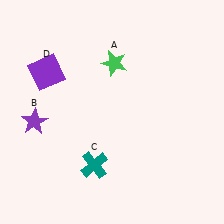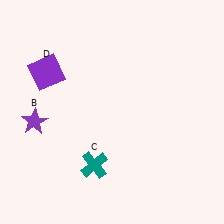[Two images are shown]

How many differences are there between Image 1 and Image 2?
There is 1 difference between the two images.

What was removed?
The green star (A) was removed in Image 2.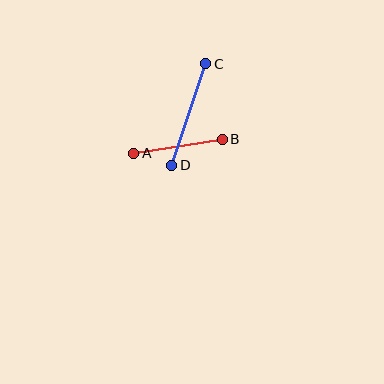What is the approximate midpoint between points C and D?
The midpoint is at approximately (189, 114) pixels.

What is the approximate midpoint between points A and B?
The midpoint is at approximately (178, 146) pixels.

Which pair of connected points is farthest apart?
Points C and D are farthest apart.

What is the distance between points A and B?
The distance is approximately 90 pixels.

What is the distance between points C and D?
The distance is approximately 107 pixels.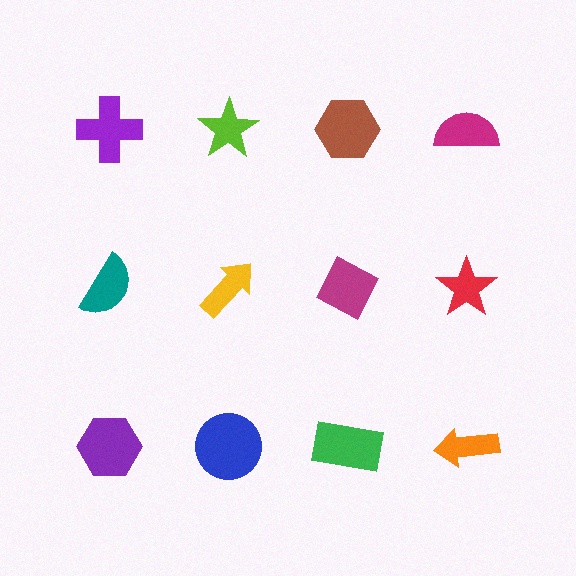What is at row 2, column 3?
A magenta diamond.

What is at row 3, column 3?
A green rectangle.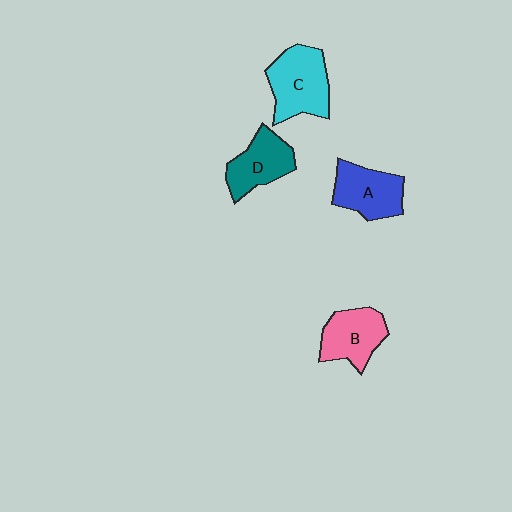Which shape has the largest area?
Shape C (cyan).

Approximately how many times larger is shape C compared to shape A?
Approximately 1.2 times.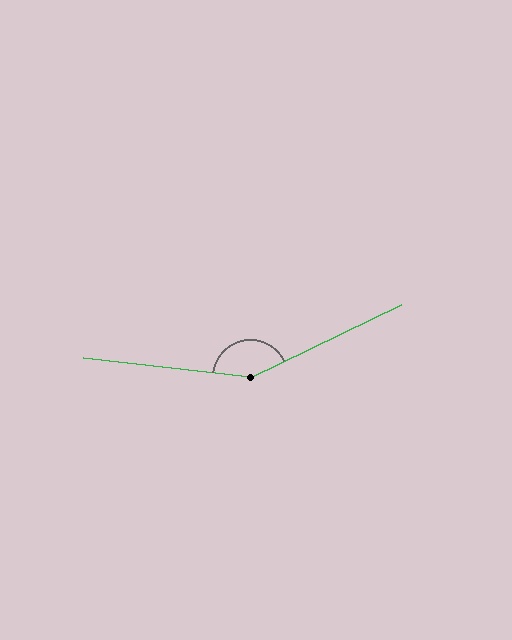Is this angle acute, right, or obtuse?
It is obtuse.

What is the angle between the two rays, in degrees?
Approximately 148 degrees.